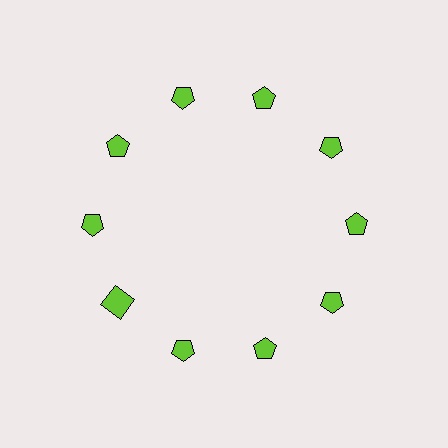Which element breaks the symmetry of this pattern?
The lime square at roughly the 8 o'clock position breaks the symmetry. All other shapes are lime pentagons.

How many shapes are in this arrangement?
There are 10 shapes arranged in a ring pattern.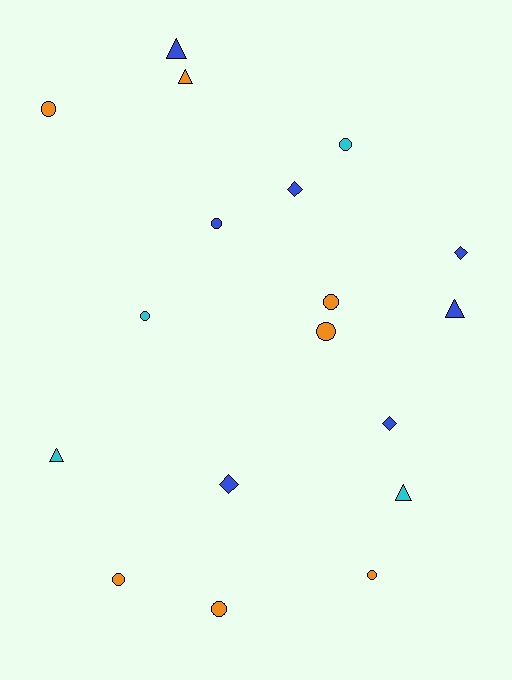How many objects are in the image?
There are 18 objects.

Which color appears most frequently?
Orange, with 7 objects.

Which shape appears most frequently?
Circle, with 9 objects.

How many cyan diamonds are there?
There are no cyan diamonds.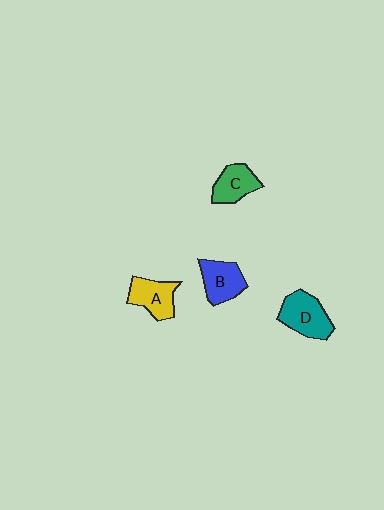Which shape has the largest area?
Shape D (teal).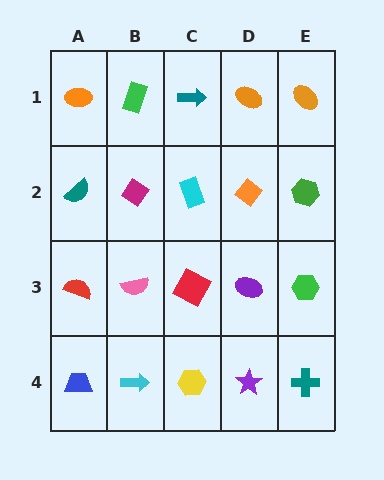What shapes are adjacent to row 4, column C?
A red square (row 3, column C), a cyan arrow (row 4, column B), a purple star (row 4, column D).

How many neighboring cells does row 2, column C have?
4.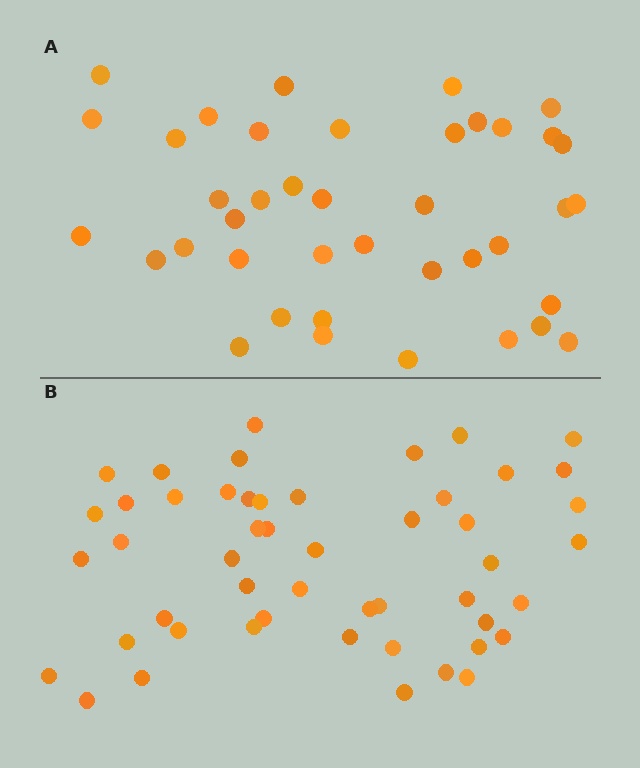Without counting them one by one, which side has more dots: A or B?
Region B (the bottom region) has more dots.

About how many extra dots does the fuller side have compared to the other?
Region B has roughly 10 or so more dots than region A.